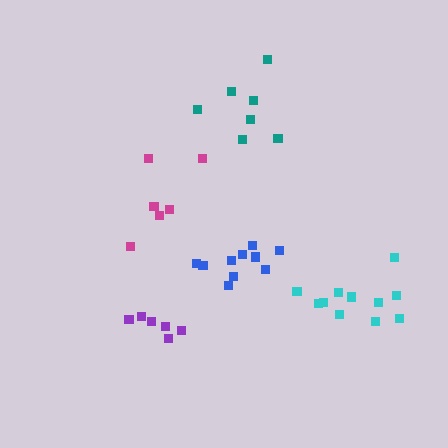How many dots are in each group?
Group 1: 7 dots, Group 2: 10 dots, Group 3: 6 dots, Group 4: 11 dots, Group 5: 6 dots (40 total).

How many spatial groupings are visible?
There are 5 spatial groupings.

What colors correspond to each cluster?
The clusters are colored: teal, blue, purple, cyan, magenta.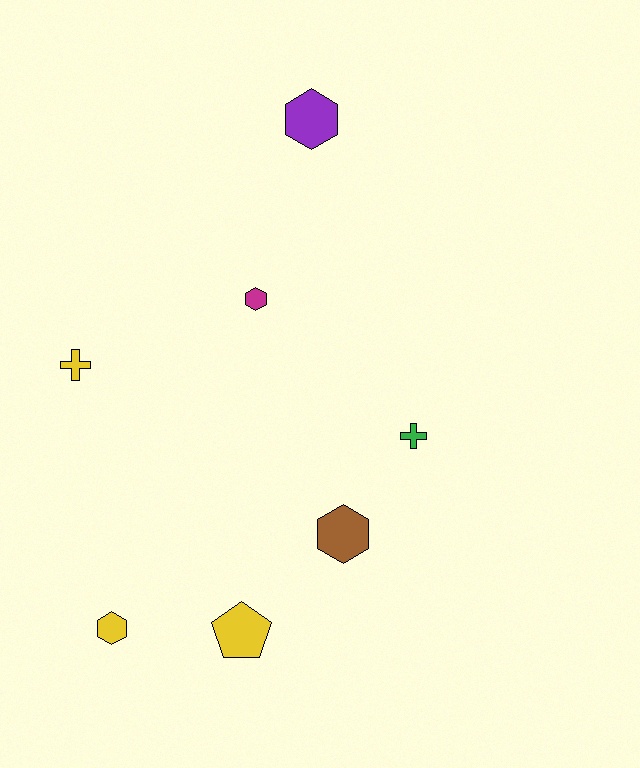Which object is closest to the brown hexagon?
The green cross is closest to the brown hexagon.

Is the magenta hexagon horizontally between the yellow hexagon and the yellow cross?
No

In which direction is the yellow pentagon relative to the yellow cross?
The yellow pentagon is below the yellow cross.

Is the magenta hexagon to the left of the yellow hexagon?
No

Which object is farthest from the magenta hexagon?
The yellow hexagon is farthest from the magenta hexagon.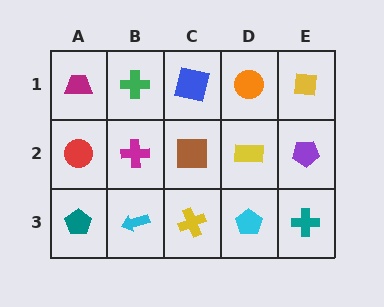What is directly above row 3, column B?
A magenta cross.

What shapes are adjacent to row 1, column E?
A purple pentagon (row 2, column E), an orange circle (row 1, column D).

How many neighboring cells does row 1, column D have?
3.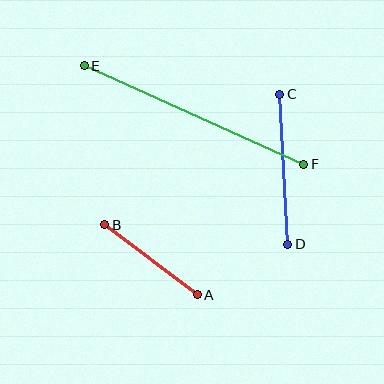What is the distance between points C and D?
The distance is approximately 150 pixels.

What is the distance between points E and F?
The distance is approximately 240 pixels.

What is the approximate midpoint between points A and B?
The midpoint is at approximately (151, 260) pixels.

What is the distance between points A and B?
The distance is approximately 116 pixels.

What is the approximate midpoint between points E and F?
The midpoint is at approximately (194, 115) pixels.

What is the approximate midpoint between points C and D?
The midpoint is at approximately (284, 169) pixels.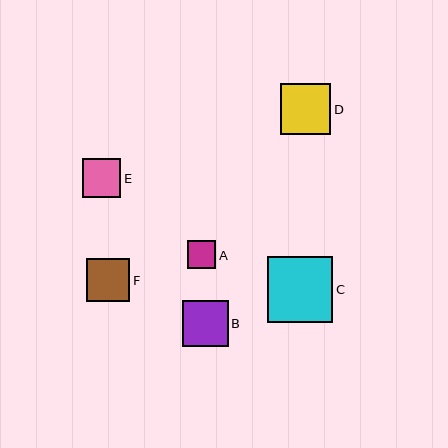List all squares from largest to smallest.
From largest to smallest: C, D, B, F, E, A.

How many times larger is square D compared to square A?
Square D is approximately 1.8 times the size of square A.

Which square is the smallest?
Square A is the smallest with a size of approximately 28 pixels.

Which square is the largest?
Square C is the largest with a size of approximately 65 pixels.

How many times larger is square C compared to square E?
Square C is approximately 1.7 times the size of square E.